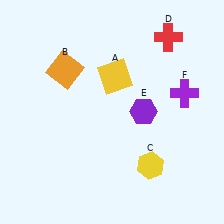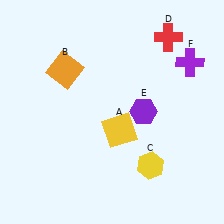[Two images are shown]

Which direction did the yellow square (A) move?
The yellow square (A) moved down.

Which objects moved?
The objects that moved are: the yellow square (A), the purple cross (F).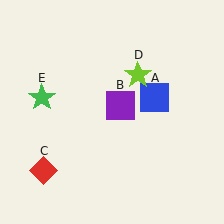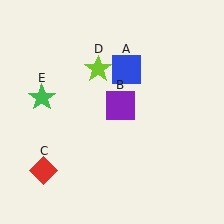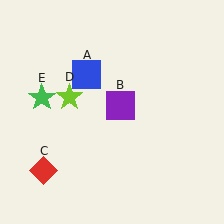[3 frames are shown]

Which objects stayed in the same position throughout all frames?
Purple square (object B) and red diamond (object C) and green star (object E) remained stationary.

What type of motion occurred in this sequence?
The blue square (object A), lime star (object D) rotated counterclockwise around the center of the scene.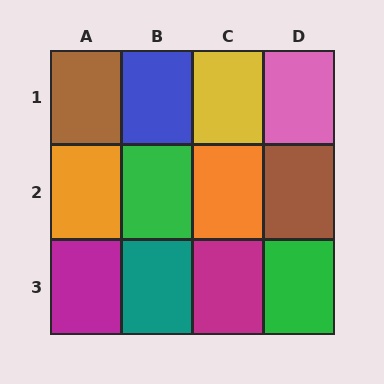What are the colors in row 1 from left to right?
Brown, blue, yellow, pink.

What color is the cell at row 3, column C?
Magenta.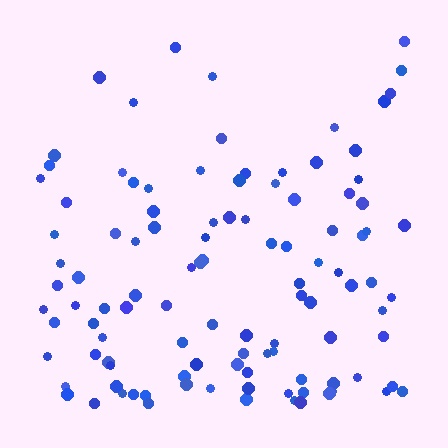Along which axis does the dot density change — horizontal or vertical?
Vertical.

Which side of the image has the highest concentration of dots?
The bottom.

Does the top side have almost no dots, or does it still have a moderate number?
Still a moderate number, just noticeably fewer than the bottom.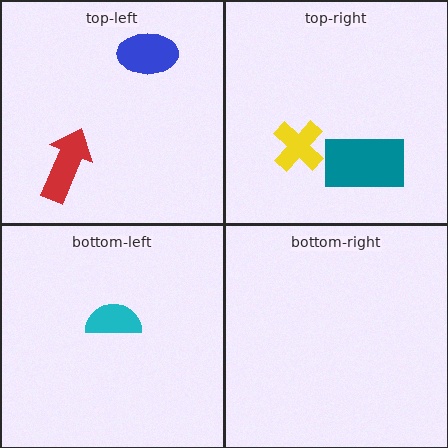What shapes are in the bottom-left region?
The cyan semicircle.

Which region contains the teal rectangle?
The top-right region.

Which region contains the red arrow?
The top-left region.